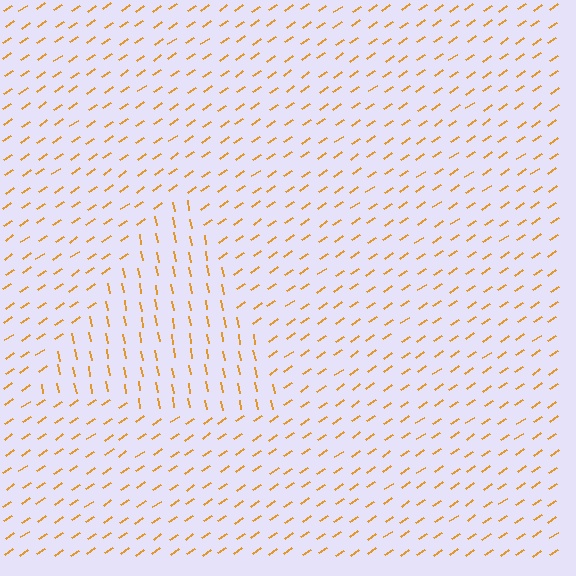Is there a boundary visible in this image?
Yes, there is a texture boundary formed by a change in line orientation.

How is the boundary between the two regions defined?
The boundary is defined purely by a change in line orientation (approximately 66 degrees difference). All lines are the same color and thickness.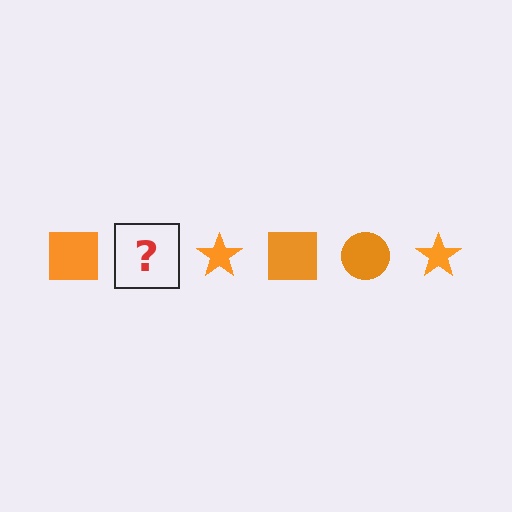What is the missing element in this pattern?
The missing element is an orange circle.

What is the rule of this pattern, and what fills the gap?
The rule is that the pattern cycles through square, circle, star shapes in orange. The gap should be filled with an orange circle.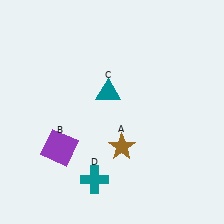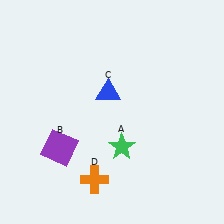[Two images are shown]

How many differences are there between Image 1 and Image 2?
There are 3 differences between the two images.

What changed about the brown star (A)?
In Image 1, A is brown. In Image 2, it changed to green.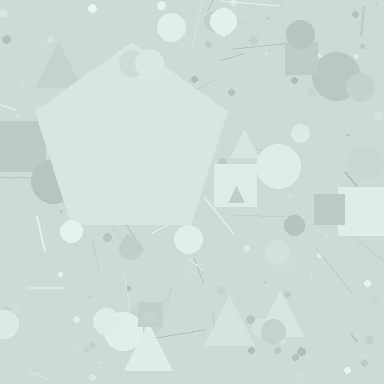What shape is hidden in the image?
A pentagon is hidden in the image.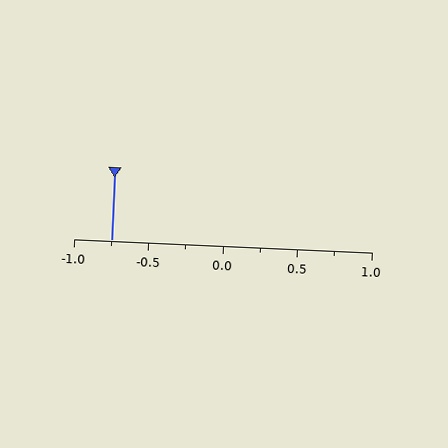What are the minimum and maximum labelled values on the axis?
The axis runs from -1.0 to 1.0.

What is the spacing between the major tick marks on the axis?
The major ticks are spaced 0.5 apart.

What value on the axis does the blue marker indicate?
The marker indicates approximately -0.75.